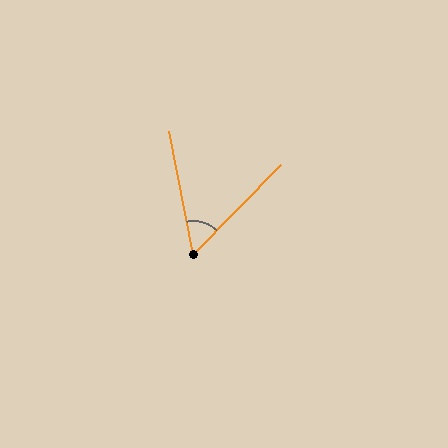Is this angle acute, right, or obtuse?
It is acute.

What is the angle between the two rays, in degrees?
Approximately 55 degrees.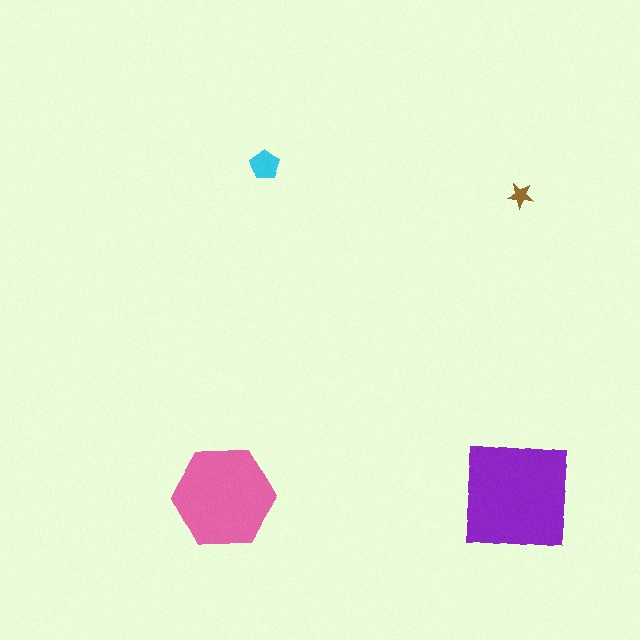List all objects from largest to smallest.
The purple square, the pink hexagon, the cyan pentagon, the brown star.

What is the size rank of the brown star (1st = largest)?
4th.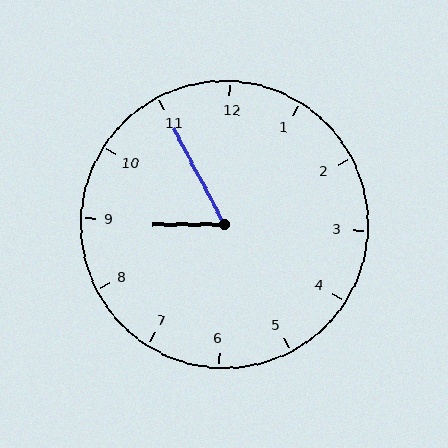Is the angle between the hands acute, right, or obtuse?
It is acute.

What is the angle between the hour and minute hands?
Approximately 62 degrees.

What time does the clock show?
8:55.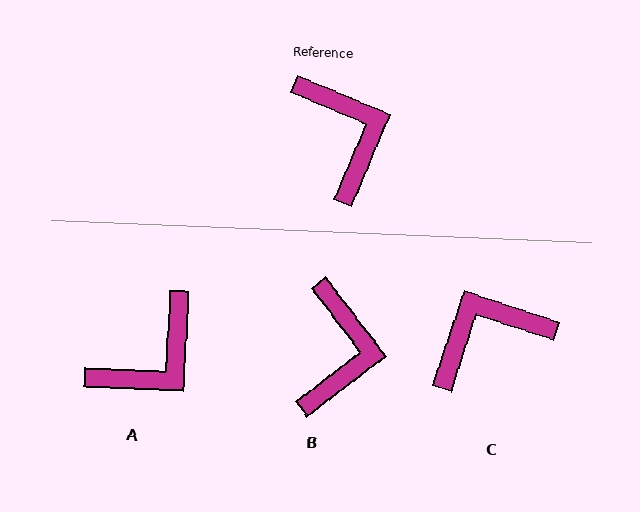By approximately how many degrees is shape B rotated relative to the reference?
Approximately 30 degrees clockwise.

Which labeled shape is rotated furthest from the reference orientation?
C, about 94 degrees away.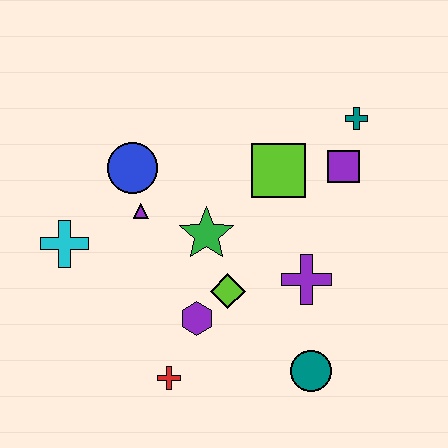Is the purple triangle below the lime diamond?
No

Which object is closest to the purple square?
The teal cross is closest to the purple square.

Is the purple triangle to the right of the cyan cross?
Yes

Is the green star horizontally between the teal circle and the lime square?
No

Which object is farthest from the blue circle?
The teal circle is farthest from the blue circle.